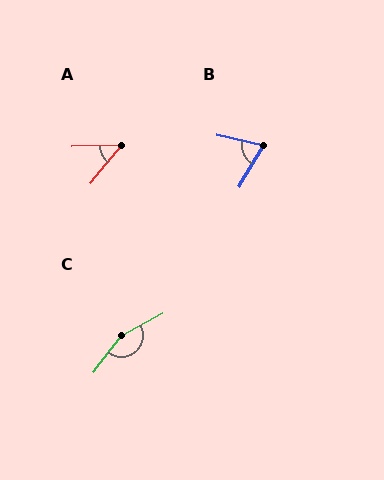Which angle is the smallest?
A, at approximately 48 degrees.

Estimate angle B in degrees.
Approximately 72 degrees.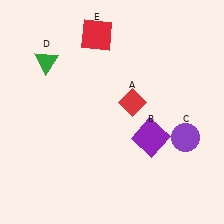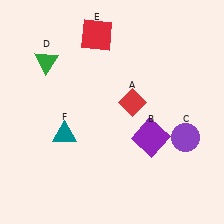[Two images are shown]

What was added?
A teal triangle (F) was added in Image 2.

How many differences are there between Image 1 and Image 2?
There is 1 difference between the two images.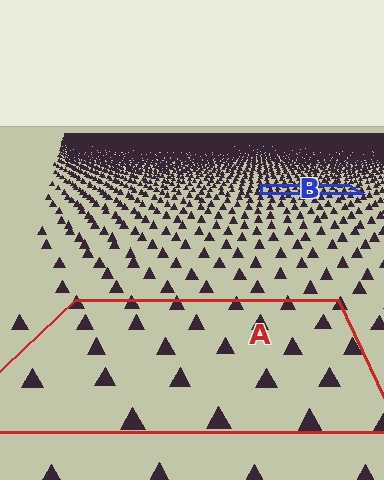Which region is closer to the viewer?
Region A is closer. The texture elements there are larger and more spread out.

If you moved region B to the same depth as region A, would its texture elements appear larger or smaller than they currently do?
They would appear larger. At a closer depth, the same texture elements are projected at a bigger on-screen size.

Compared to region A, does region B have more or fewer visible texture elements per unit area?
Region B has more texture elements per unit area — they are packed more densely because it is farther away.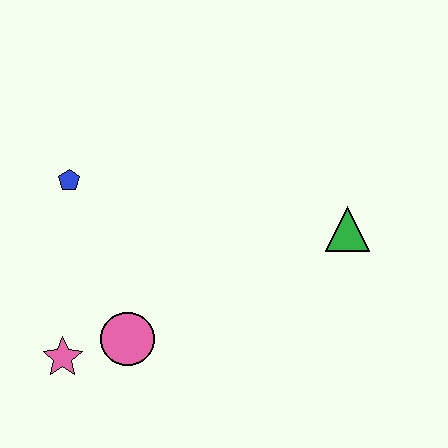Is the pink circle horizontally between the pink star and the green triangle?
Yes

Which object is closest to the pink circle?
The pink star is closest to the pink circle.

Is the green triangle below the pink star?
No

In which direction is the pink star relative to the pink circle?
The pink star is to the left of the pink circle.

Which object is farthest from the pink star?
The green triangle is farthest from the pink star.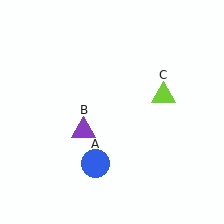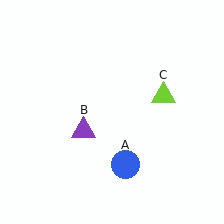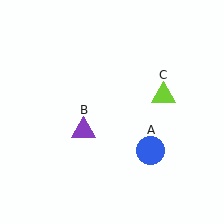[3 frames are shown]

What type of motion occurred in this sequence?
The blue circle (object A) rotated counterclockwise around the center of the scene.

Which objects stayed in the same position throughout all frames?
Purple triangle (object B) and lime triangle (object C) remained stationary.